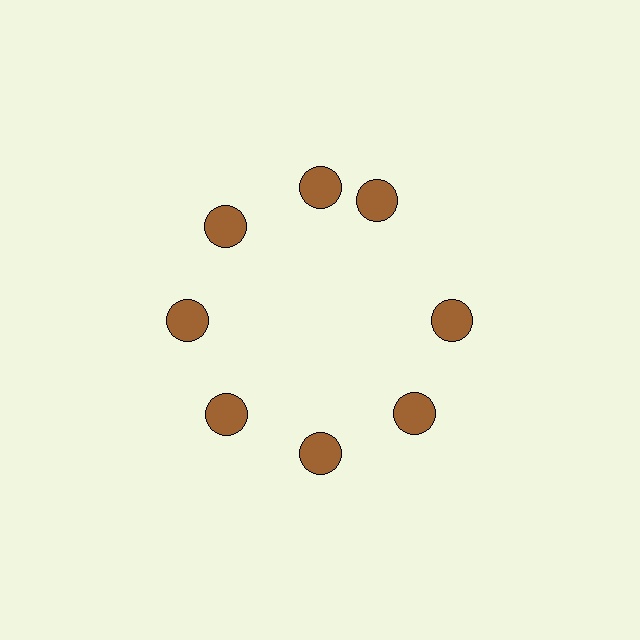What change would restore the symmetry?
The symmetry would be restored by rotating it back into even spacing with its neighbors so that all 8 circles sit at equal angles and equal distance from the center.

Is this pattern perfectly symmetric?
No. The 8 brown circles are arranged in a ring, but one element near the 2 o'clock position is rotated out of alignment along the ring, breaking the 8-fold rotational symmetry.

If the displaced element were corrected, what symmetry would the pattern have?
It would have 8-fold rotational symmetry — the pattern would map onto itself every 45 degrees.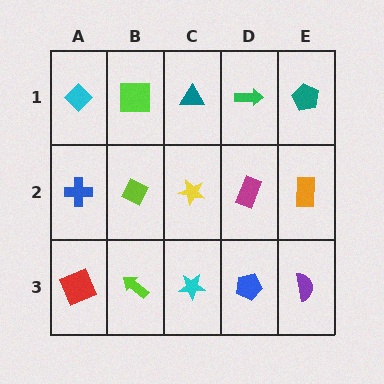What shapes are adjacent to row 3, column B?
A lime diamond (row 2, column B), a red square (row 3, column A), a cyan star (row 3, column C).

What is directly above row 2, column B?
A lime square.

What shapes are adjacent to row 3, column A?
A blue cross (row 2, column A), a lime arrow (row 3, column B).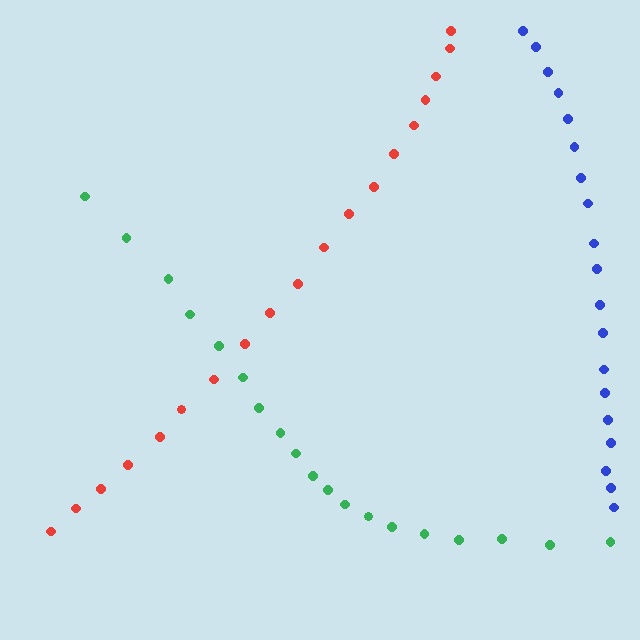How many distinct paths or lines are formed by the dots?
There are 3 distinct paths.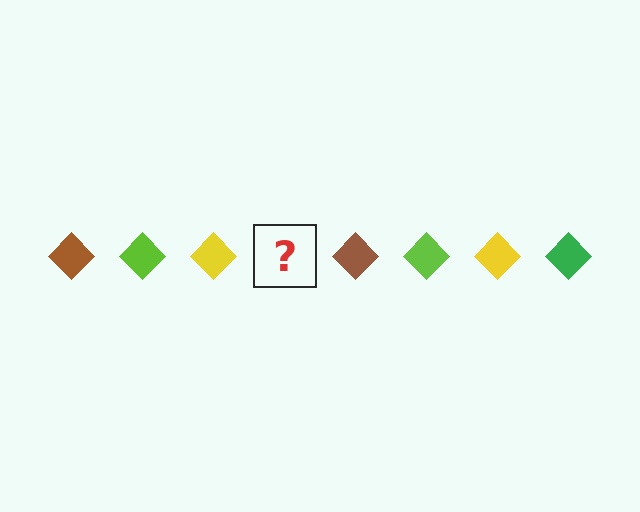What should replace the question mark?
The question mark should be replaced with a green diamond.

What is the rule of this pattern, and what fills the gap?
The rule is that the pattern cycles through brown, lime, yellow, green diamonds. The gap should be filled with a green diamond.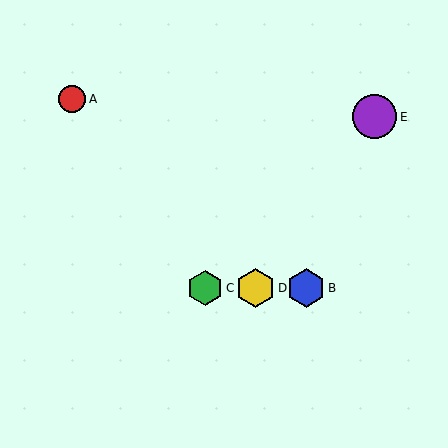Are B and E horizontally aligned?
No, B is at y≈288 and E is at y≈117.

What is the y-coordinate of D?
Object D is at y≈288.